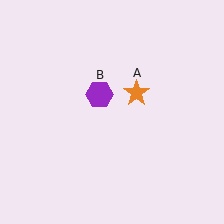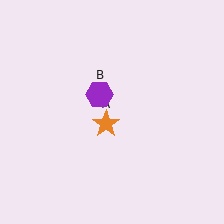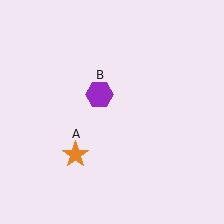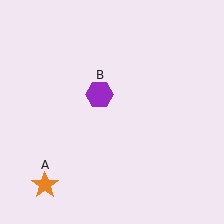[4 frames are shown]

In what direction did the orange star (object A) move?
The orange star (object A) moved down and to the left.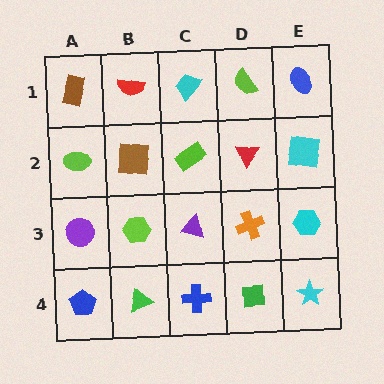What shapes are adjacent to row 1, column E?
A cyan square (row 2, column E), a lime semicircle (row 1, column D).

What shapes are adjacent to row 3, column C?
A lime rectangle (row 2, column C), a blue cross (row 4, column C), a lime hexagon (row 3, column B), an orange cross (row 3, column D).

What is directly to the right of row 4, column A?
A green triangle.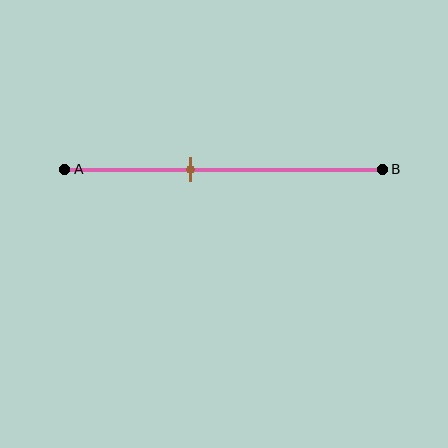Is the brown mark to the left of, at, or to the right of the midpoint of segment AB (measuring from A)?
The brown mark is to the left of the midpoint of segment AB.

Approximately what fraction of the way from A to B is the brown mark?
The brown mark is approximately 40% of the way from A to B.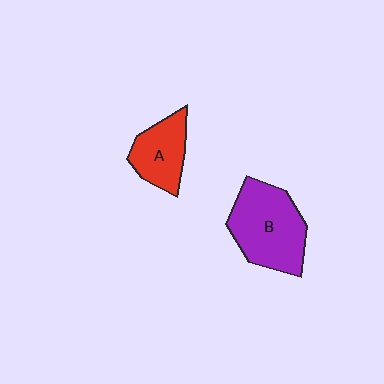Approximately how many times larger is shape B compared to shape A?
Approximately 1.7 times.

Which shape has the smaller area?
Shape A (red).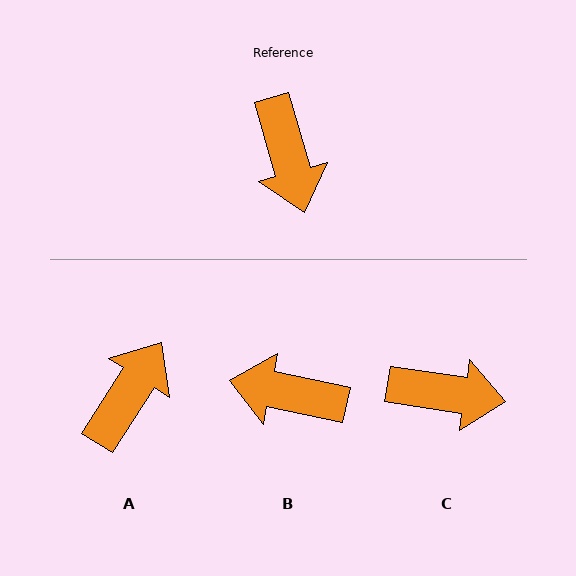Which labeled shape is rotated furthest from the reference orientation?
A, about 131 degrees away.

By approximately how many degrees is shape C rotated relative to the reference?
Approximately 66 degrees counter-clockwise.